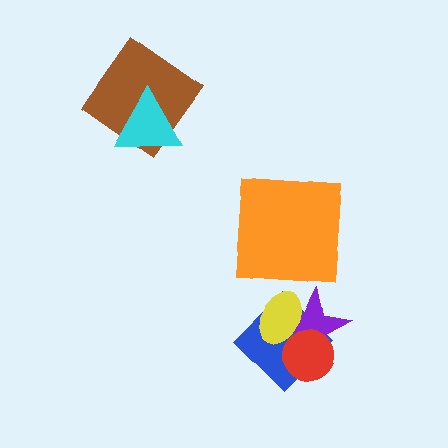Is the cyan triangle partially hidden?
No, no other shape covers it.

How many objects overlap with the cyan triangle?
1 object overlaps with the cyan triangle.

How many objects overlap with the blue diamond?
3 objects overlap with the blue diamond.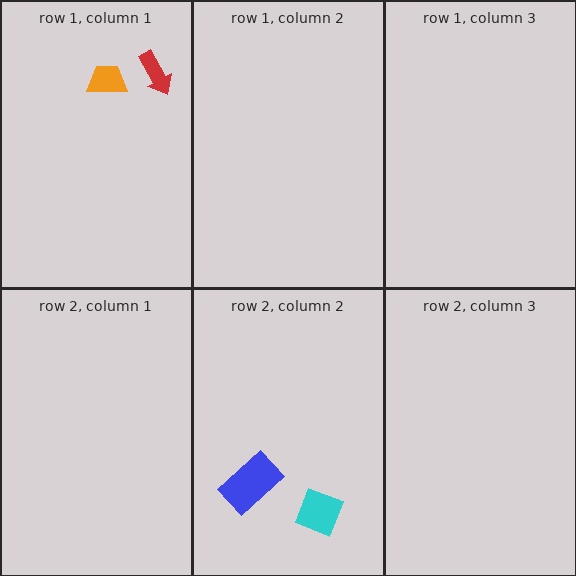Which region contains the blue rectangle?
The row 2, column 2 region.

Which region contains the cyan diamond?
The row 2, column 2 region.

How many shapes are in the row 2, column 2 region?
2.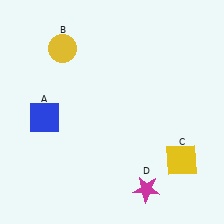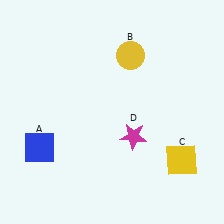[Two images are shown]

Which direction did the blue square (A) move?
The blue square (A) moved down.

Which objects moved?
The objects that moved are: the blue square (A), the yellow circle (B), the magenta star (D).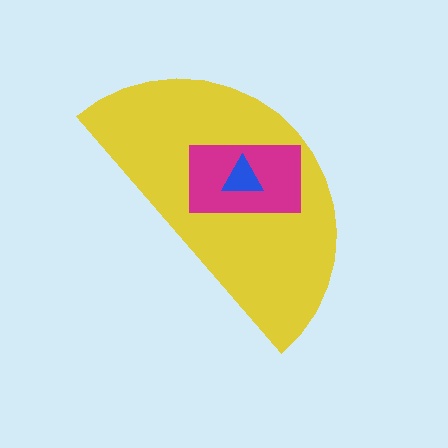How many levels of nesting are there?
3.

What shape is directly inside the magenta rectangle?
The blue triangle.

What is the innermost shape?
The blue triangle.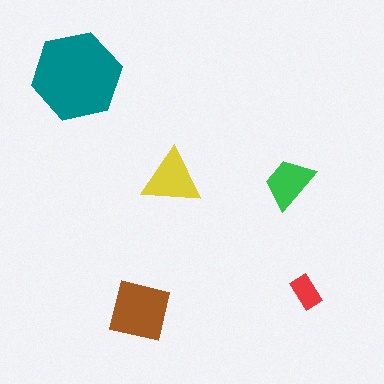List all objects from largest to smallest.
The teal hexagon, the brown square, the yellow triangle, the green trapezoid, the red rectangle.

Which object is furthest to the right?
The red rectangle is rightmost.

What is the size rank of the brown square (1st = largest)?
2nd.